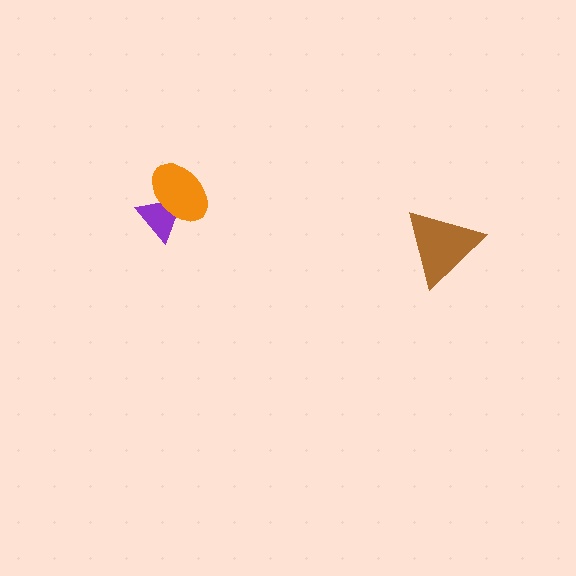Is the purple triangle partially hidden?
Yes, it is partially covered by another shape.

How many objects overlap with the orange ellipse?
1 object overlaps with the orange ellipse.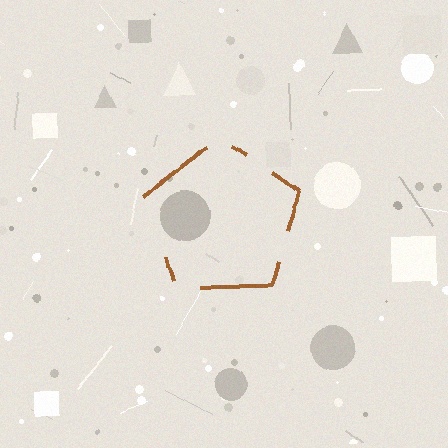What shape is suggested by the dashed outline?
The dashed outline suggests a pentagon.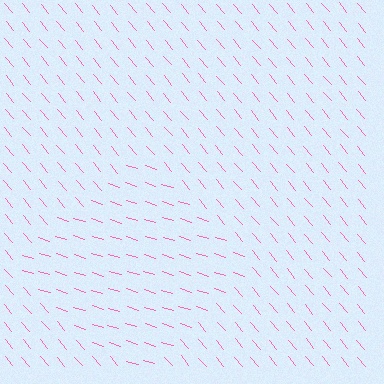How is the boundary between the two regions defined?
The boundary is defined purely by a change in line orientation (approximately 32 degrees difference). All lines are the same color and thickness.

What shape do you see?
I see a diamond.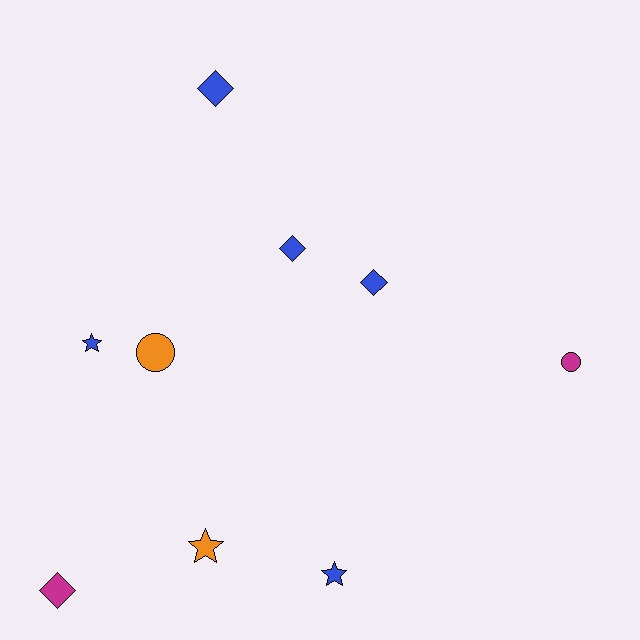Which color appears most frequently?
Blue, with 5 objects.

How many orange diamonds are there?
There are no orange diamonds.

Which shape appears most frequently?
Diamond, with 4 objects.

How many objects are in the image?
There are 9 objects.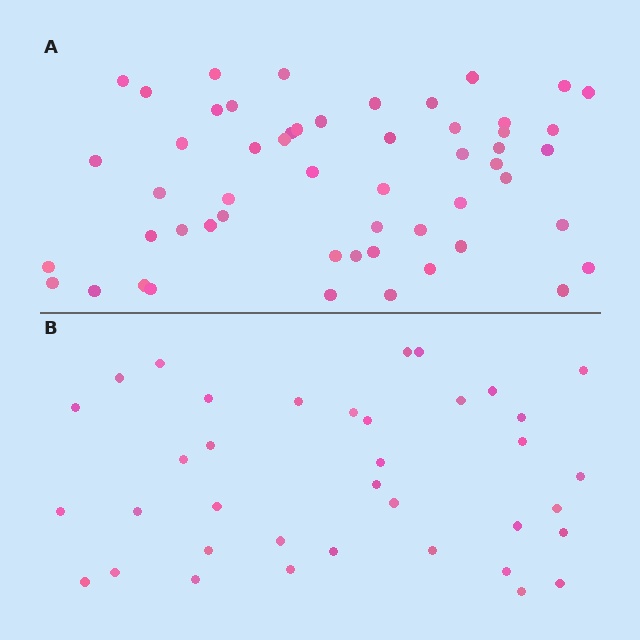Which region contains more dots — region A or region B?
Region A (the top region) has more dots.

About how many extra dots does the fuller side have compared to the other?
Region A has approximately 15 more dots than region B.